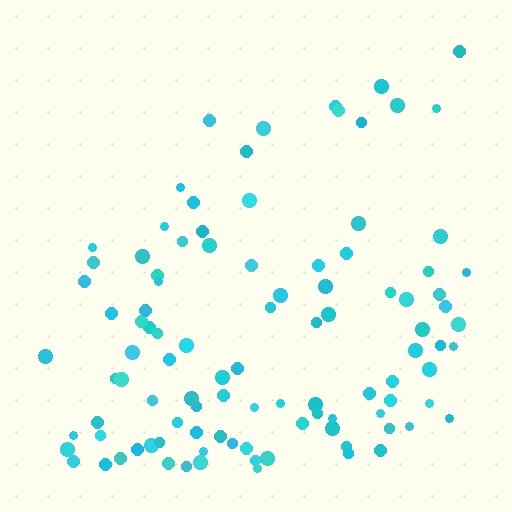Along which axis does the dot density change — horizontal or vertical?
Vertical.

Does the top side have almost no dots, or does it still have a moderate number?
Still a moderate number, just noticeably fewer than the bottom.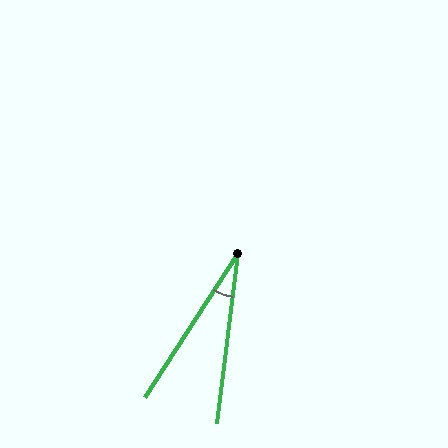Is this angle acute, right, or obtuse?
It is acute.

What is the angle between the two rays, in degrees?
Approximately 26 degrees.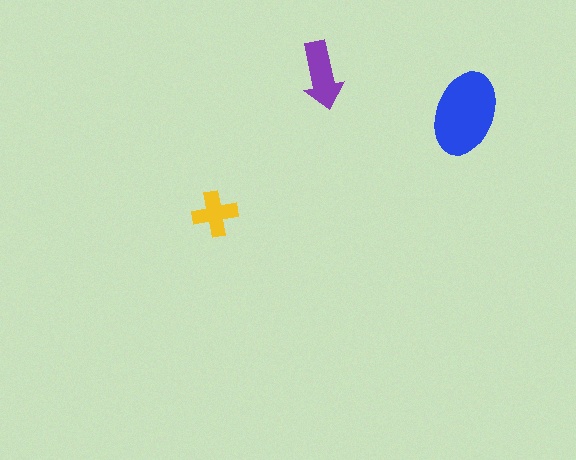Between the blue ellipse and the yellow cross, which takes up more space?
The blue ellipse.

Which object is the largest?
The blue ellipse.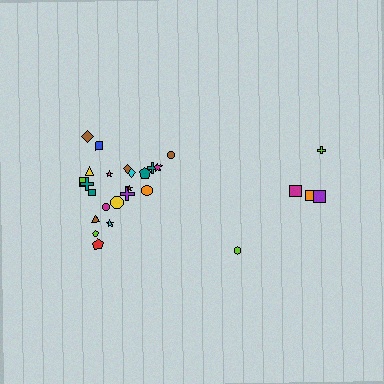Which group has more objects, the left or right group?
The left group.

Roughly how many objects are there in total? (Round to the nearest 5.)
Roughly 25 objects in total.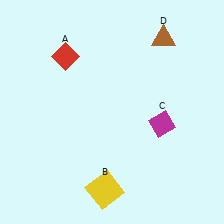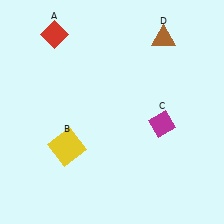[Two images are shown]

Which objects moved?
The objects that moved are: the red diamond (A), the yellow square (B).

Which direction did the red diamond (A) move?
The red diamond (A) moved up.